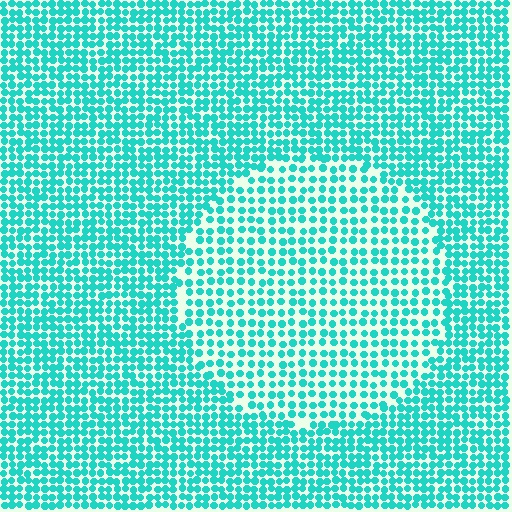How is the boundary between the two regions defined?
The boundary is defined by a change in element density (approximately 1.6x ratio). All elements are the same color, size, and shape.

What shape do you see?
I see a circle.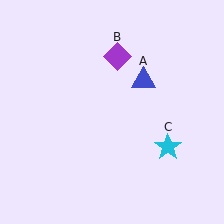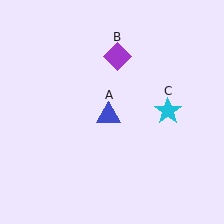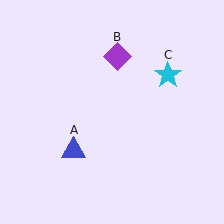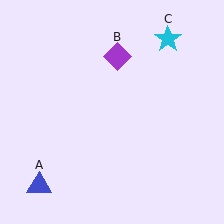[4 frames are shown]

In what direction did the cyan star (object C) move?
The cyan star (object C) moved up.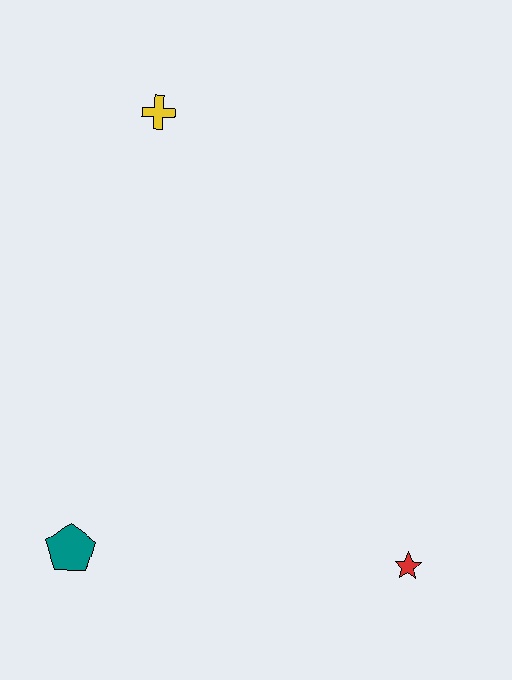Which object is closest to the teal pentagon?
The red star is closest to the teal pentagon.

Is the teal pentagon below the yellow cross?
Yes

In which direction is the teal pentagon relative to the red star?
The teal pentagon is to the left of the red star.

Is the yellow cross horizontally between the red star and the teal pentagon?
Yes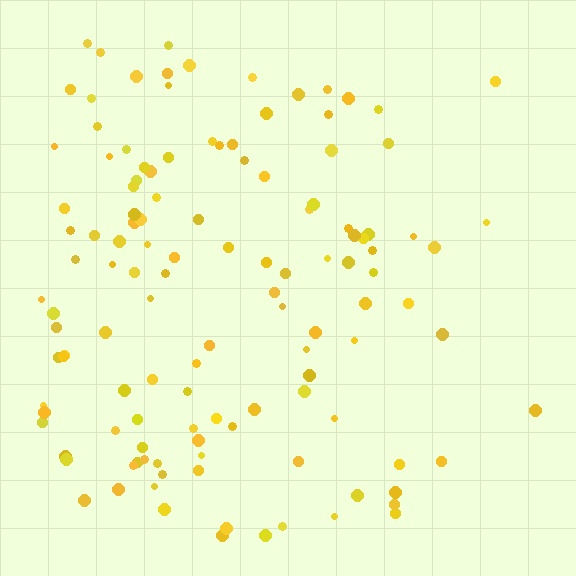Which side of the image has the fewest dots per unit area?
The right.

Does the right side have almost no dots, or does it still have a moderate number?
Still a moderate number, just noticeably fewer than the left.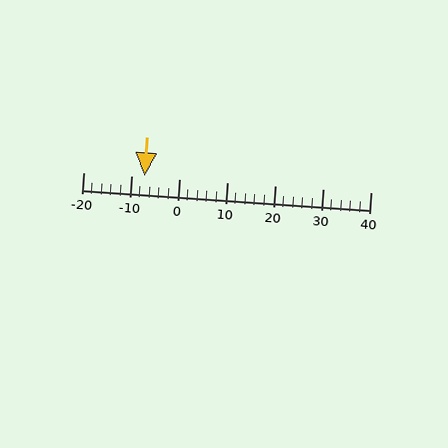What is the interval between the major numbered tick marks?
The major tick marks are spaced 10 units apart.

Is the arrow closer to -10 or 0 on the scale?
The arrow is closer to -10.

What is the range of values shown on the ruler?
The ruler shows values from -20 to 40.